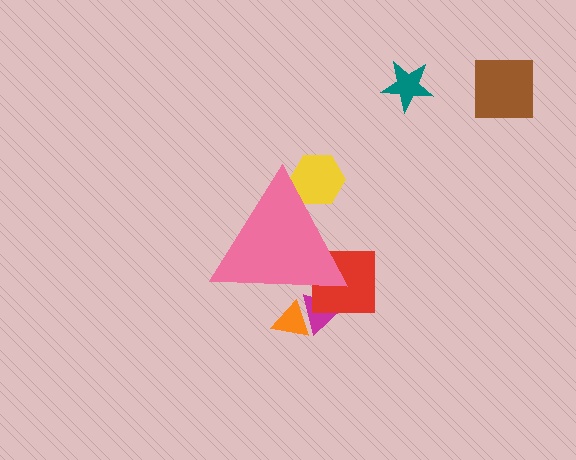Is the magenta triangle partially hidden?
Yes, the magenta triangle is partially hidden behind the pink triangle.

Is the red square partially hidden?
Yes, the red square is partially hidden behind the pink triangle.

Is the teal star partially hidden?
No, the teal star is fully visible.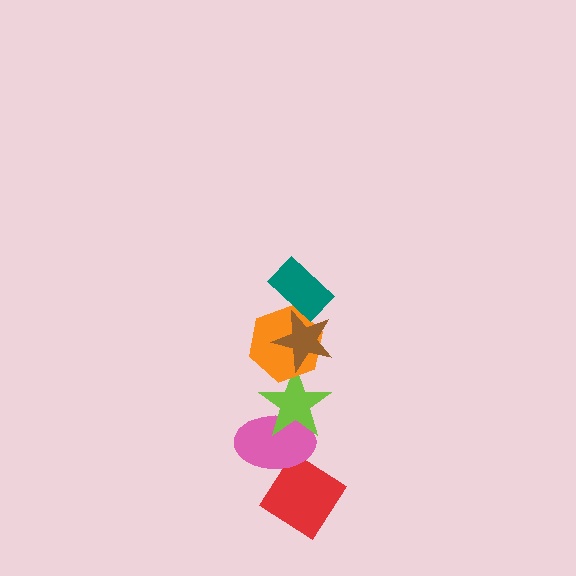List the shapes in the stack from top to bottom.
From top to bottom: the teal rectangle, the brown star, the orange hexagon, the lime star, the pink ellipse, the red diamond.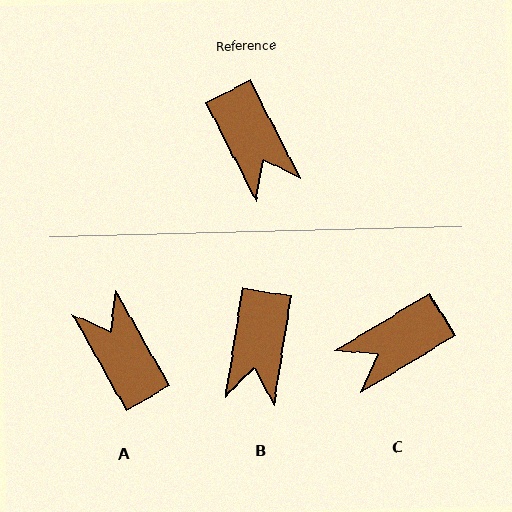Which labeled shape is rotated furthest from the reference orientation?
A, about 178 degrees away.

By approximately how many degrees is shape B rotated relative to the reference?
Approximately 37 degrees clockwise.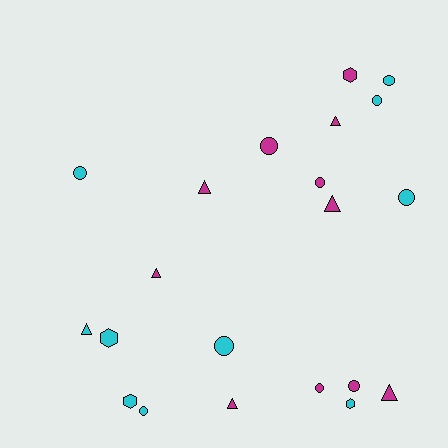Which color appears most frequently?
Magenta, with 11 objects.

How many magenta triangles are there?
There are 6 magenta triangles.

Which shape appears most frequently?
Circle, with 10 objects.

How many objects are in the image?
There are 21 objects.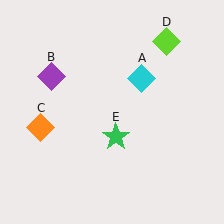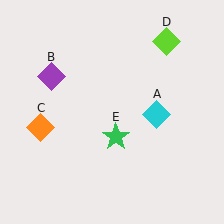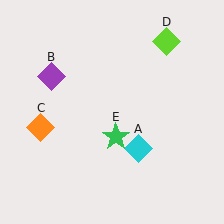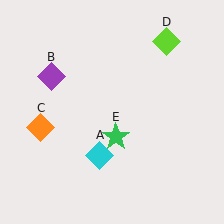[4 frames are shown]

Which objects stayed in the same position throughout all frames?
Purple diamond (object B) and orange diamond (object C) and lime diamond (object D) and green star (object E) remained stationary.